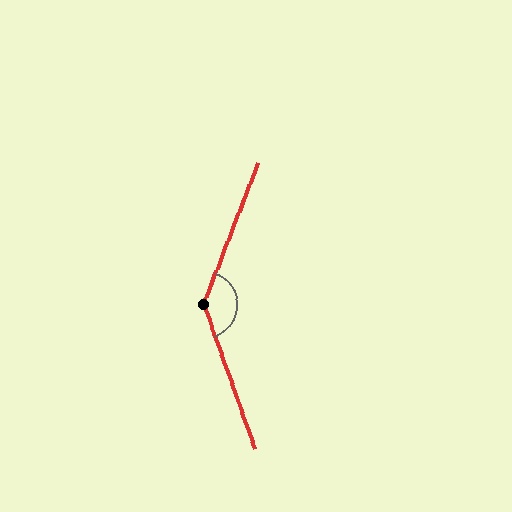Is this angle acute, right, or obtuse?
It is obtuse.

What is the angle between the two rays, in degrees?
Approximately 139 degrees.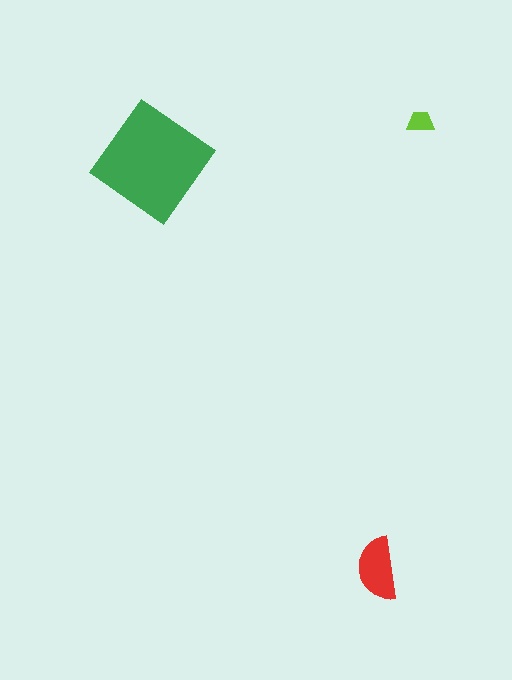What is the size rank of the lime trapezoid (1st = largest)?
3rd.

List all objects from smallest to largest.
The lime trapezoid, the red semicircle, the green diamond.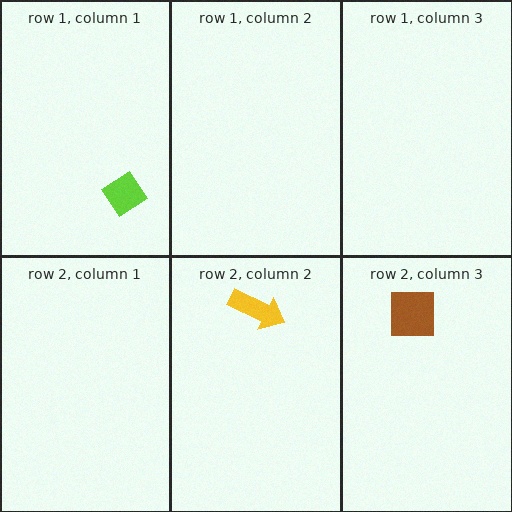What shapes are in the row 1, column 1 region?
The lime diamond.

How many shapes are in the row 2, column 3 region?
1.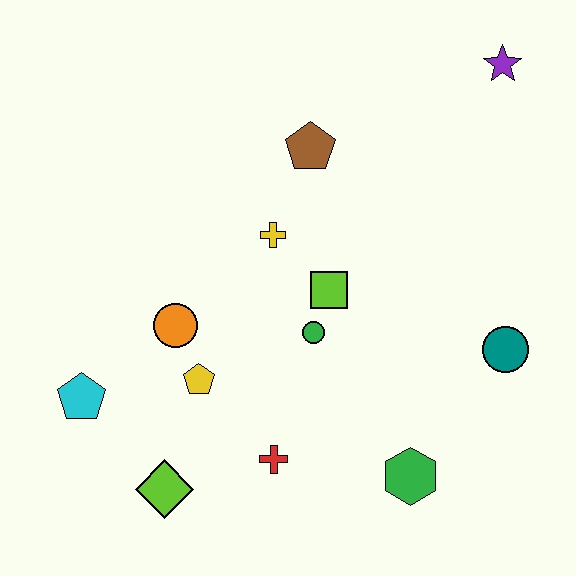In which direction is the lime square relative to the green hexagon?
The lime square is above the green hexagon.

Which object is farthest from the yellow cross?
The purple star is farthest from the yellow cross.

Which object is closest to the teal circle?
The green hexagon is closest to the teal circle.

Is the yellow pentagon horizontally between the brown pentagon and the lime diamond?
Yes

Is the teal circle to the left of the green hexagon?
No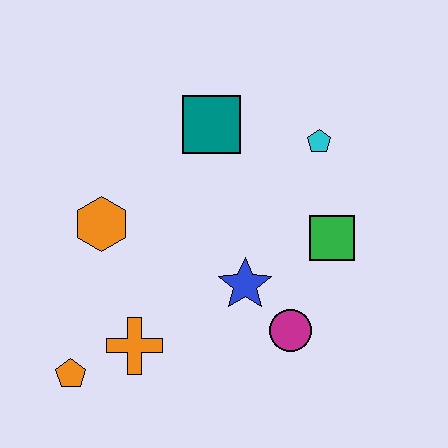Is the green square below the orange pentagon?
No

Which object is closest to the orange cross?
The orange pentagon is closest to the orange cross.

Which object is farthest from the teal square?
The orange pentagon is farthest from the teal square.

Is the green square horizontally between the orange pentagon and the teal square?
No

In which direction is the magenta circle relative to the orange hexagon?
The magenta circle is to the right of the orange hexagon.